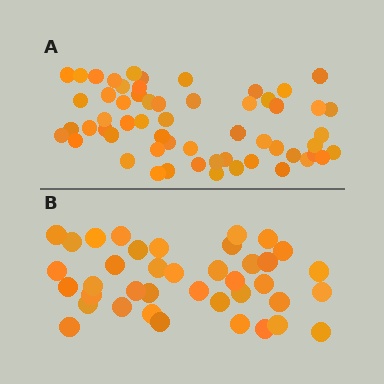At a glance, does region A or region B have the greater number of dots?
Region A (the top region) has more dots.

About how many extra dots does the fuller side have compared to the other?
Region A has approximately 20 more dots than region B.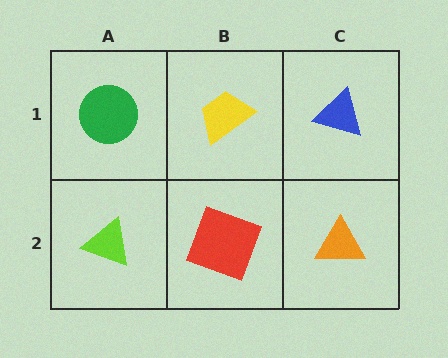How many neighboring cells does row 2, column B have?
3.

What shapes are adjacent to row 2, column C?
A blue triangle (row 1, column C), a red square (row 2, column B).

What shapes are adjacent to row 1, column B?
A red square (row 2, column B), a green circle (row 1, column A), a blue triangle (row 1, column C).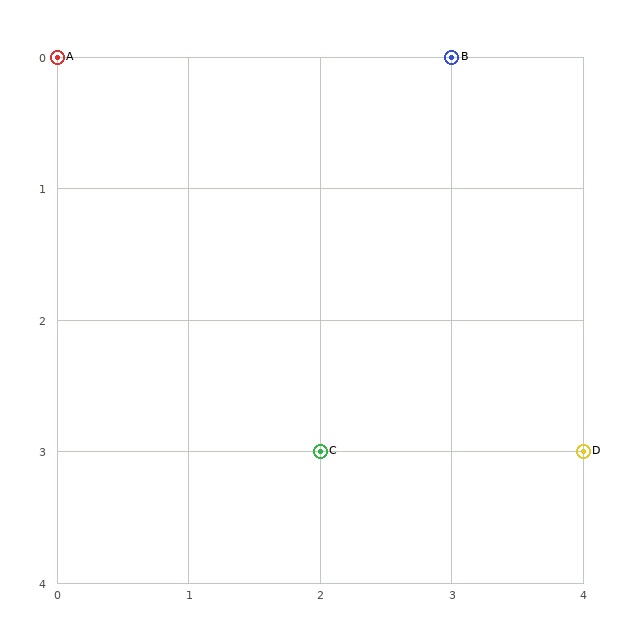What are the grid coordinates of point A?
Point A is at grid coordinates (0, 0).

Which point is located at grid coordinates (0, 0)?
Point A is at (0, 0).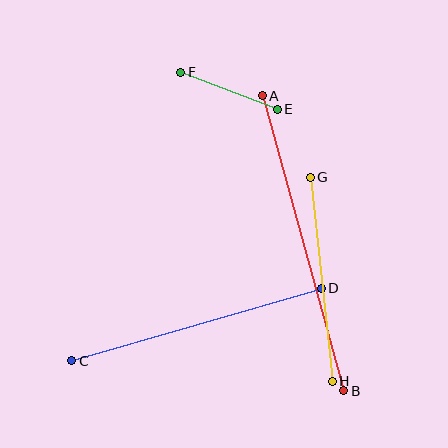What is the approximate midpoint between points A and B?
The midpoint is at approximately (303, 243) pixels.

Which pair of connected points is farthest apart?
Points A and B are farthest apart.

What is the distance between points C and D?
The distance is approximately 260 pixels.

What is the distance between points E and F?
The distance is approximately 103 pixels.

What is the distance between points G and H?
The distance is approximately 205 pixels.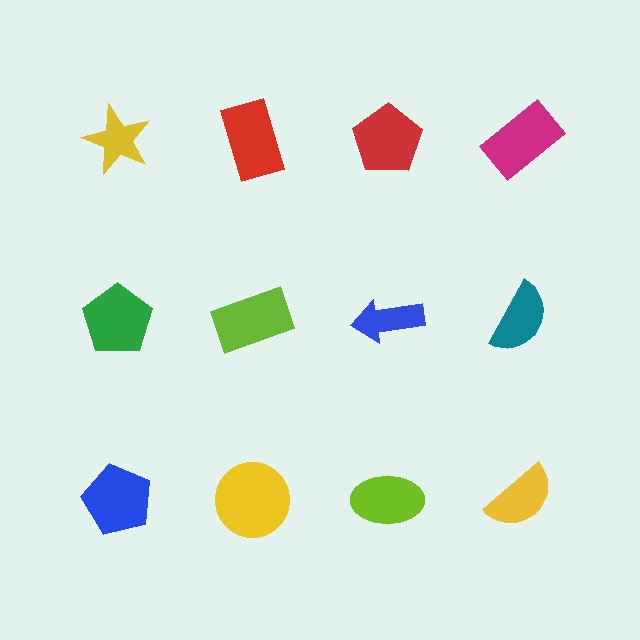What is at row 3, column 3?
A lime ellipse.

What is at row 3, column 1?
A blue pentagon.